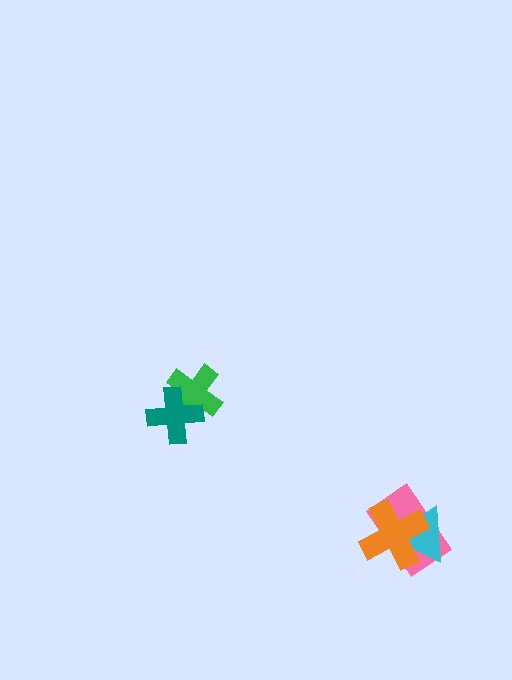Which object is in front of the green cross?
The teal cross is in front of the green cross.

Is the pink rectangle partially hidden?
Yes, it is partially covered by another shape.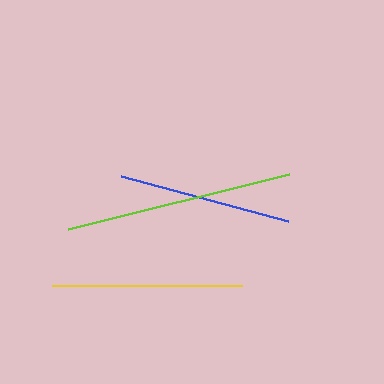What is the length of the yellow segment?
The yellow segment is approximately 190 pixels long.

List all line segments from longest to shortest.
From longest to shortest: lime, yellow, blue.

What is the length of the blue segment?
The blue segment is approximately 173 pixels long.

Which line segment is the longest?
The lime line is the longest at approximately 228 pixels.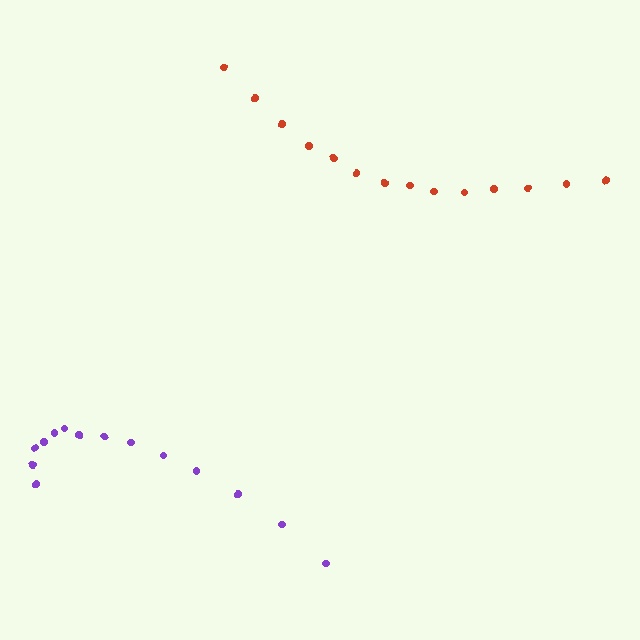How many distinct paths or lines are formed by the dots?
There are 2 distinct paths.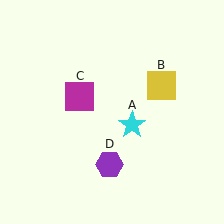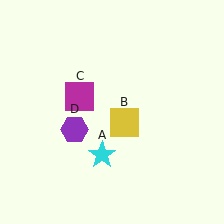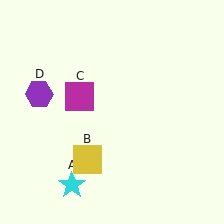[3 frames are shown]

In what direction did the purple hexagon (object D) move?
The purple hexagon (object D) moved up and to the left.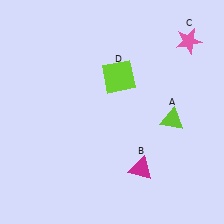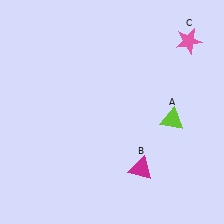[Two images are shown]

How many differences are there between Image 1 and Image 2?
There is 1 difference between the two images.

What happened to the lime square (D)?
The lime square (D) was removed in Image 2. It was in the top-right area of Image 1.